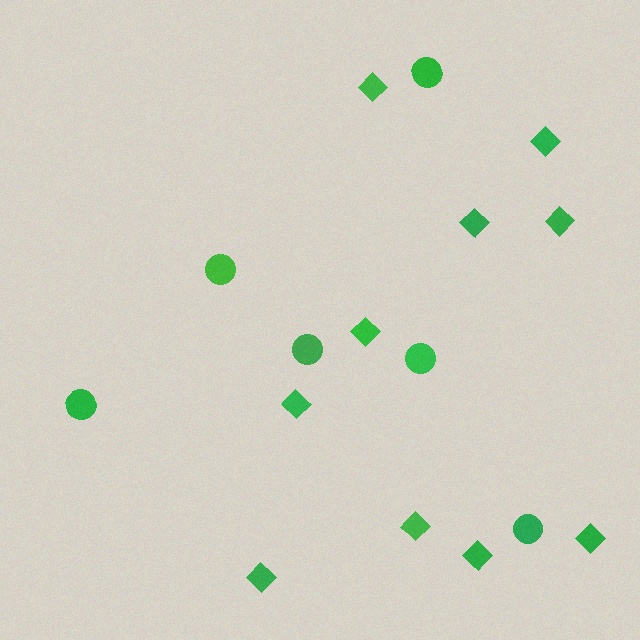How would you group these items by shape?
There are 2 groups: one group of diamonds (10) and one group of circles (6).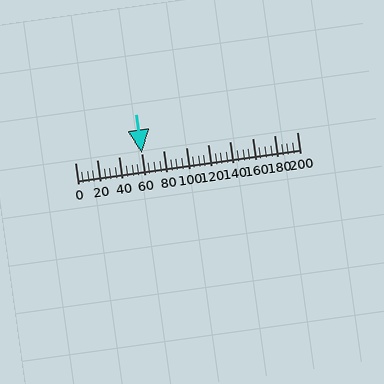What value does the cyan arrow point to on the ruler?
The cyan arrow points to approximately 60.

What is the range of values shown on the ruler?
The ruler shows values from 0 to 200.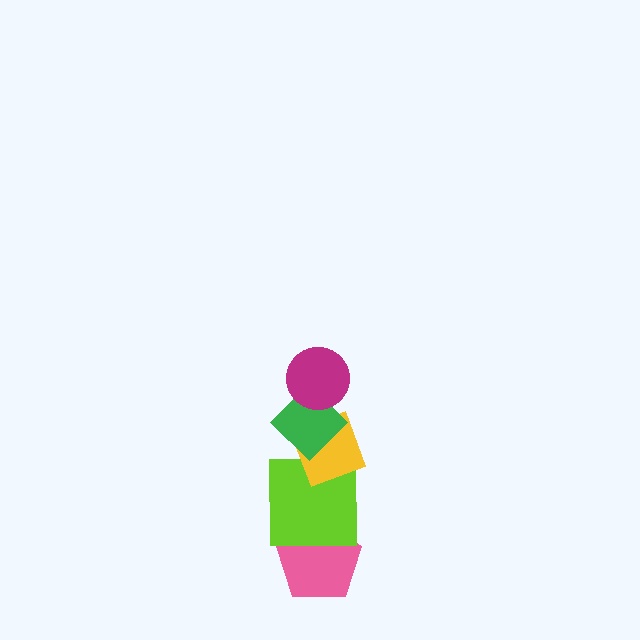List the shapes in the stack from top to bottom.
From top to bottom: the magenta circle, the green diamond, the yellow diamond, the lime square, the pink pentagon.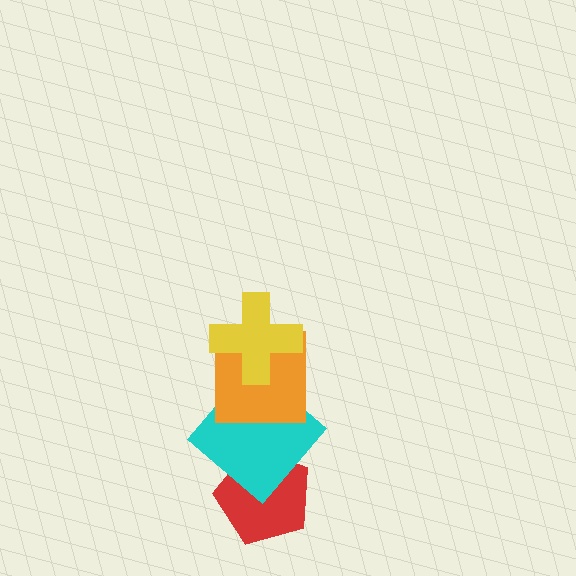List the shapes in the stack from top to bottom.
From top to bottom: the yellow cross, the orange square, the cyan diamond, the red pentagon.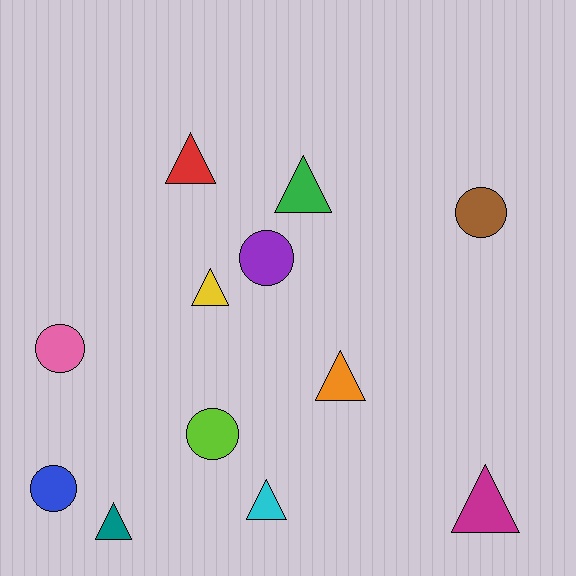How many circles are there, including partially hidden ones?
There are 5 circles.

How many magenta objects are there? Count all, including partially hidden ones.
There is 1 magenta object.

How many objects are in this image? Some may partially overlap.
There are 12 objects.